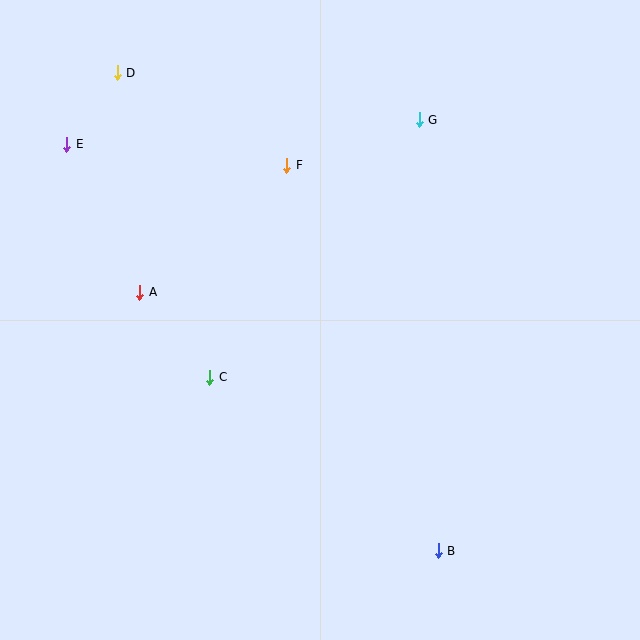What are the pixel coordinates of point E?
Point E is at (67, 144).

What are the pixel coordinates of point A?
Point A is at (140, 292).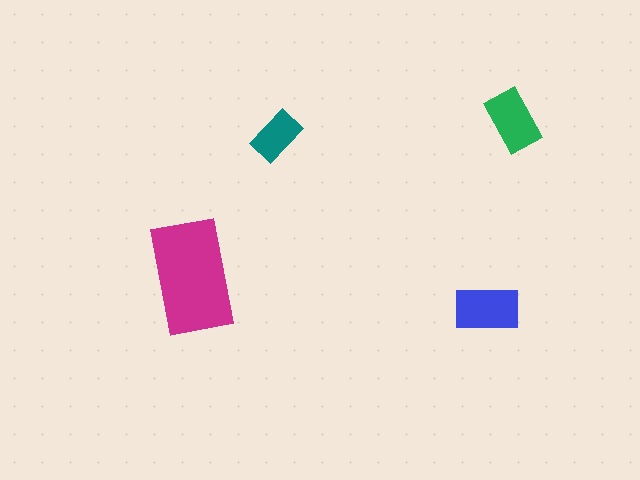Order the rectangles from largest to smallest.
the magenta one, the blue one, the green one, the teal one.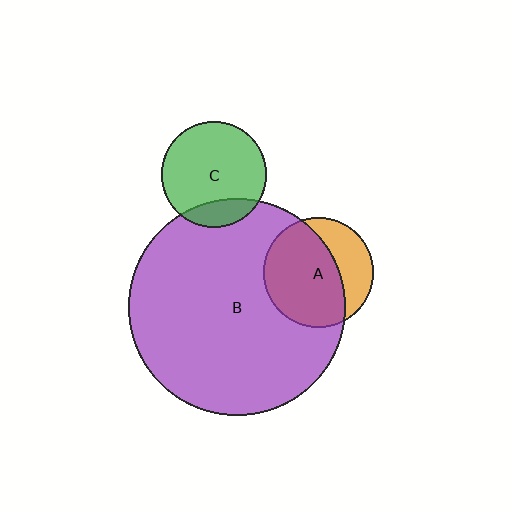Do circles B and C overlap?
Yes.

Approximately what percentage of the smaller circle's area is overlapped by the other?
Approximately 15%.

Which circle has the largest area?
Circle B (purple).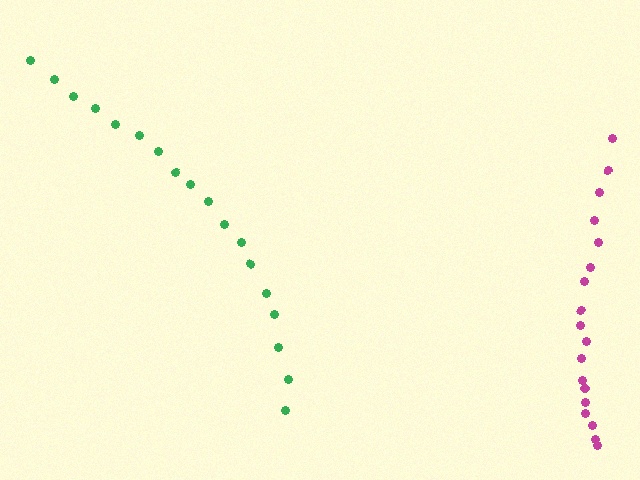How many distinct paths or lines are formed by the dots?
There are 2 distinct paths.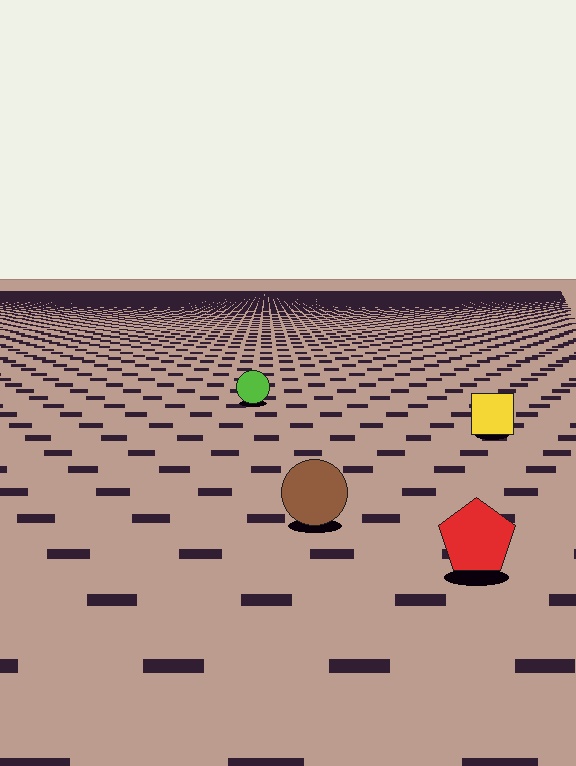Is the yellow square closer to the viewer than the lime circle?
Yes. The yellow square is closer — you can tell from the texture gradient: the ground texture is coarser near it.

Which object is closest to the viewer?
The red pentagon is closest. The texture marks near it are larger and more spread out.